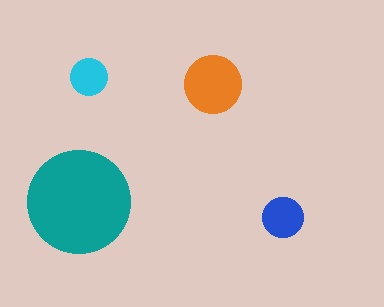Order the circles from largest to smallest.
the teal one, the orange one, the blue one, the cyan one.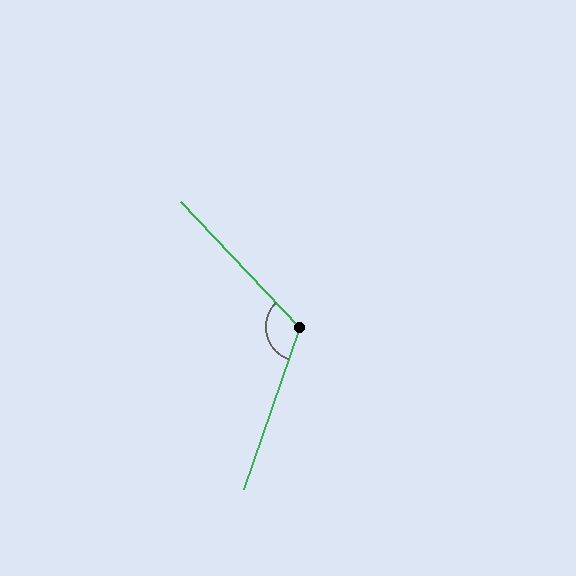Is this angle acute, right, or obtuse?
It is obtuse.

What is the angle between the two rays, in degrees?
Approximately 117 degrees.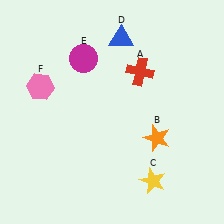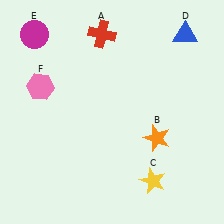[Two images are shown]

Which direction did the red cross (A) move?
The red cross (A) moved left.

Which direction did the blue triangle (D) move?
The blue triangle (D) moved right.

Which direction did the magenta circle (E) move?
The magenta circle (E) moved left.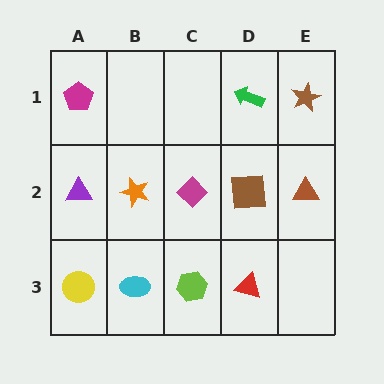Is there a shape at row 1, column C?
No, that cell is empty.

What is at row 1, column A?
A magenta pentagon.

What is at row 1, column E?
A brown star.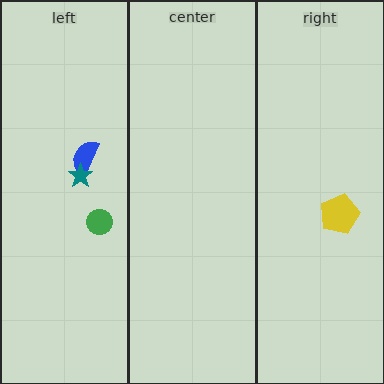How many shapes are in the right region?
1.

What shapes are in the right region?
The yellow pentagon.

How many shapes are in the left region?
3.